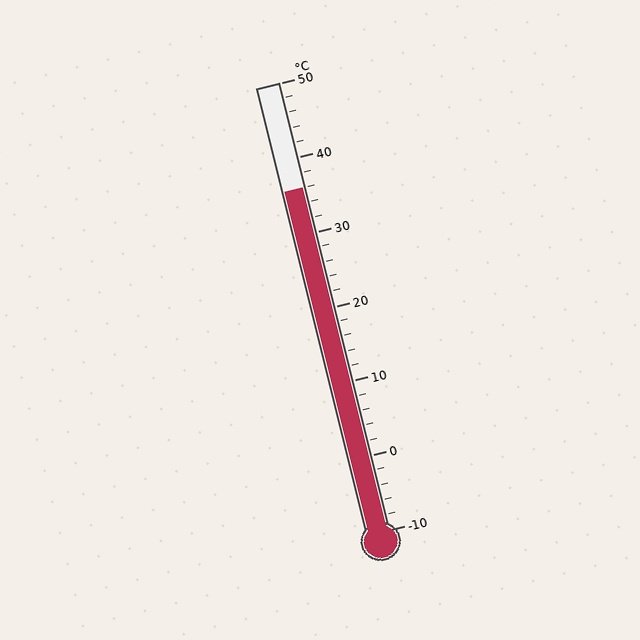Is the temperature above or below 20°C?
The temperature is above 20°C.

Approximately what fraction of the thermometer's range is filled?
The thermometer is filled to approximately 75% of its range.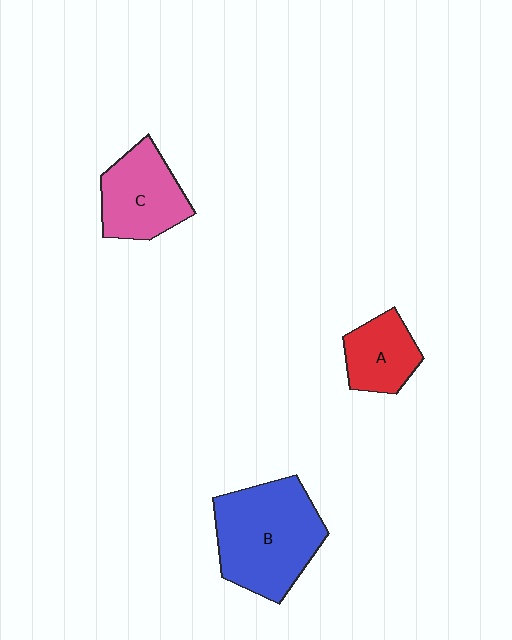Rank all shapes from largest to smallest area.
From largest to smallest: B (blue), C (pink), A (red).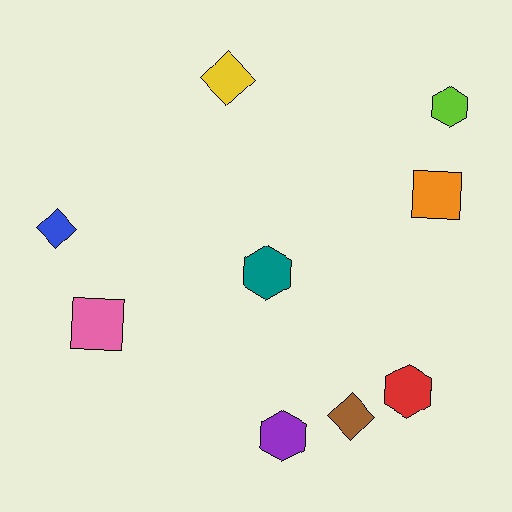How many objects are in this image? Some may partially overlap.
There are 9 objects.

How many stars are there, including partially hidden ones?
There are no stars.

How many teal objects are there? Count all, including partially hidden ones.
There is 1 teal object.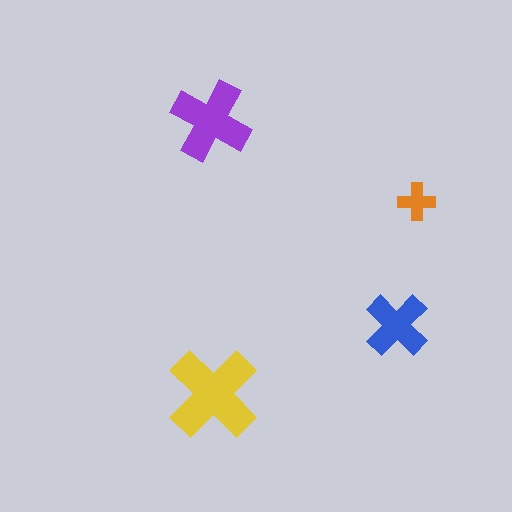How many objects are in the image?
There are 4 objects in the image.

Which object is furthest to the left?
The purple cross is leftmost.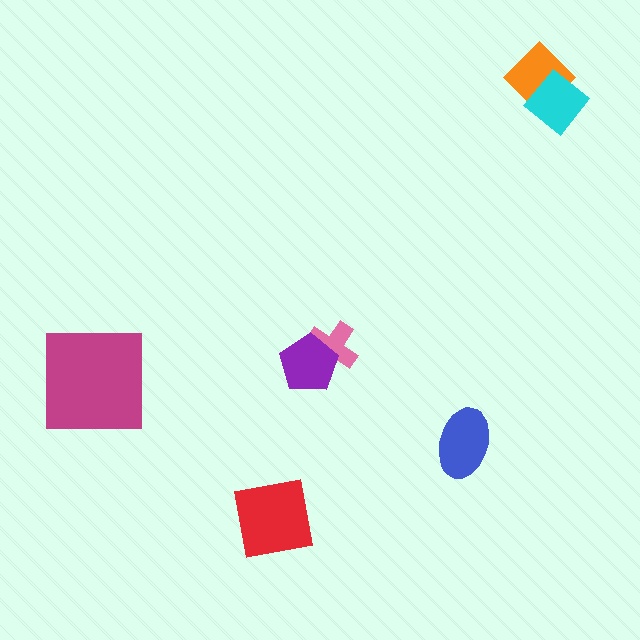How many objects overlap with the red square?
0 objects overlap with the red square.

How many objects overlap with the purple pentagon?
1 object overlaps with the purple pentagon.